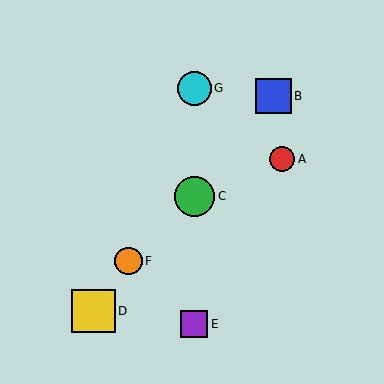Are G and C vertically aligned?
Yes, both are at x≈194.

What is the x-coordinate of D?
Object D is at x≈94.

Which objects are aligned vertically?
Objects C, E, G are aligned vertically.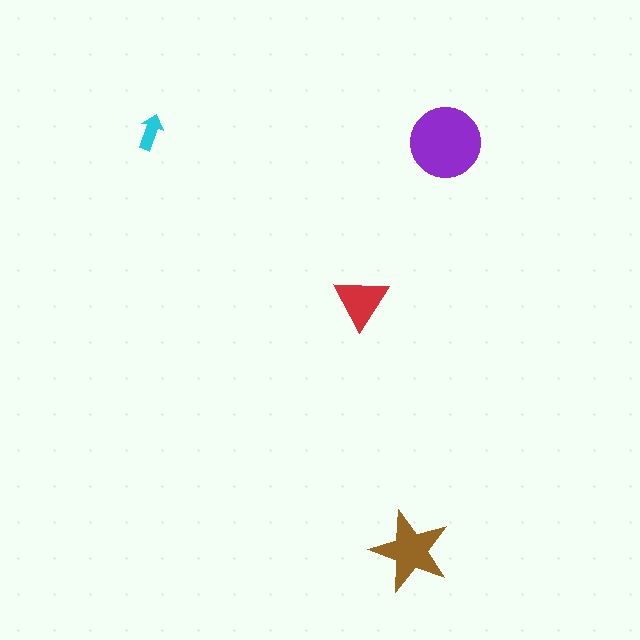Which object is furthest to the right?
The purple circle is rightmost.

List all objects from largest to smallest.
The purple circle, the brown star, the red triangle, the cyan arrow.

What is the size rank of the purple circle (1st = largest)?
1st.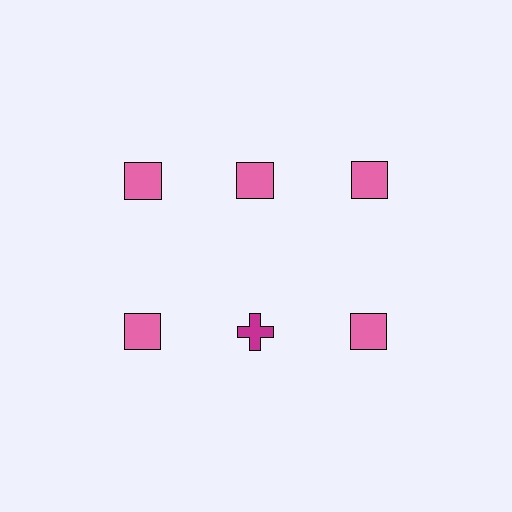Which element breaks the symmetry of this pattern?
The magenta cross in the second row, second from left column breaks the symmetry. All other shapes are pink squares.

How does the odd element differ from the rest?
It differs in both color (magenta instead of pink) and shape (cross instead of square).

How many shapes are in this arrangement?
There are 6 shapes arranged in a grid pattern.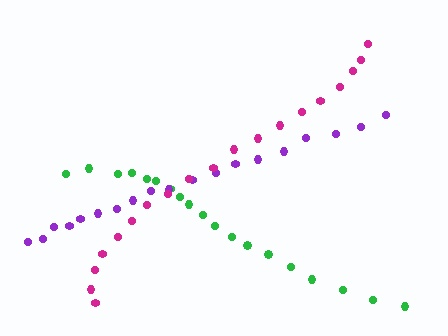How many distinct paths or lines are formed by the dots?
There are 3 distinct paths.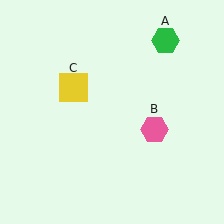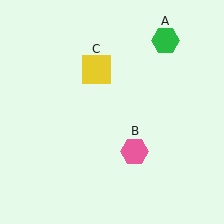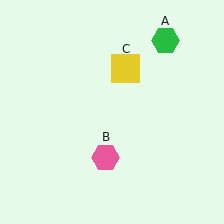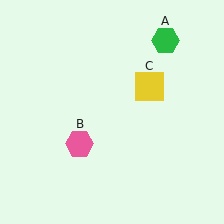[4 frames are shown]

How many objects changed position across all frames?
2 objects changed position: pink hexagon (object B), yellow square (object C).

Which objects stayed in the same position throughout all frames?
Green hexagon (object A) remained stationary.